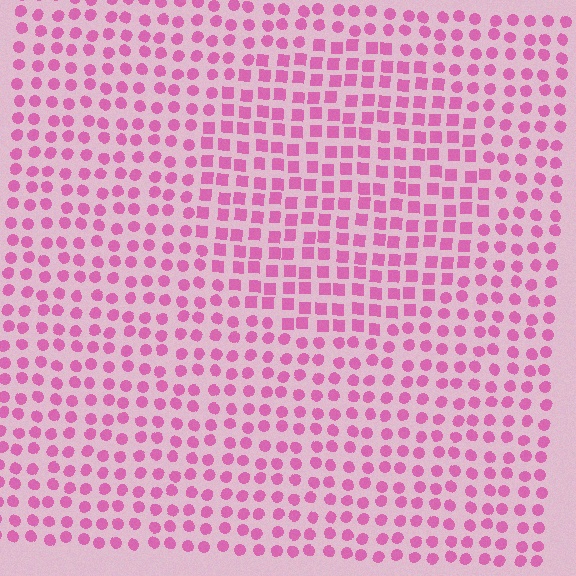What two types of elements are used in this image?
The image uses squares inside the circle region and circles outside it.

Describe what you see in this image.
The image is filled with small pink elements arranged in a uniform grid. A circle-shaped region contains squares, while the surrounding area contains circles. The boundary is defined purely by the change in element shape.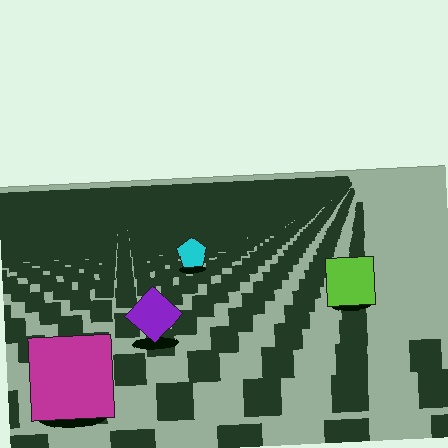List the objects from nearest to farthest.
From nearest to farthest: the magenta square, the purple diamond, the lime square, the cyan pentagon.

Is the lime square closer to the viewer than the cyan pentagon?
Yes. The lime square is closer — you can tell from the texture gradient: the ground texture is coarser near it.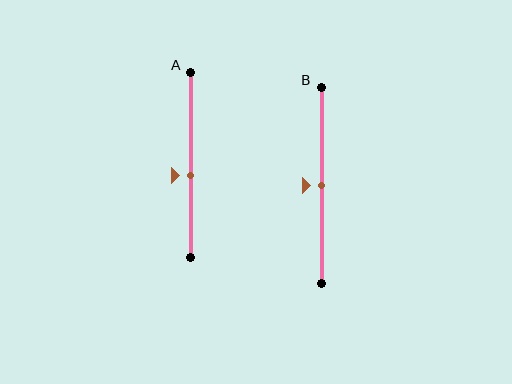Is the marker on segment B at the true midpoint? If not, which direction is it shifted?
Yes, the marker on segment B is at the true midpoint.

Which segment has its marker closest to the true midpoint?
Segment B has its marker closest to the true midpoint.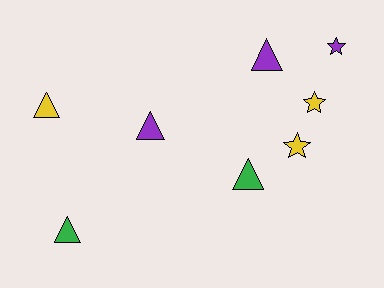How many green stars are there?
There are no green stars.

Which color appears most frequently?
Yellow, with 3 objects.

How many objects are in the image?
There are 8 objects.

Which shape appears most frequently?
Triangle, with 5 objects.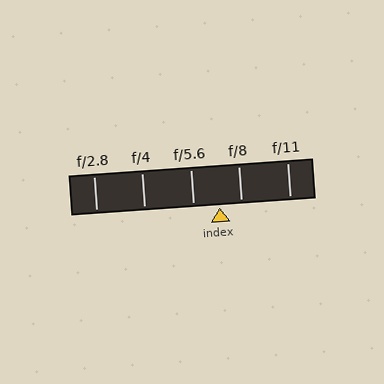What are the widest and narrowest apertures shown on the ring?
The widest aperture shown is f/2.8 and the narrowest is f/11.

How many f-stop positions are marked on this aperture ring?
There are 5 f-stop positions marked.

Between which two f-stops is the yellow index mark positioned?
The index mark is between f/5.6 and f/8.